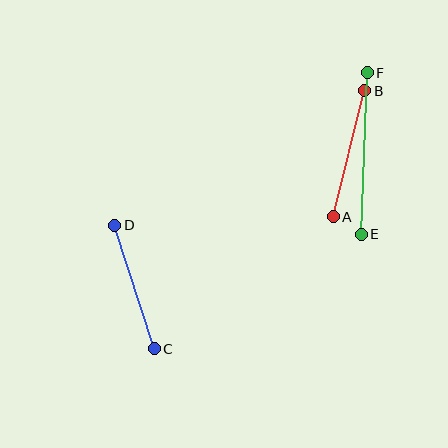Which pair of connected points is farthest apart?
Points E and F are farthest apart.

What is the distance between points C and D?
The distance is approximately 130 pixels.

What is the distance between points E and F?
The distance is approximately 162 pixels.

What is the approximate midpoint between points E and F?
The midpoint is at approximately (364, 154) pixels.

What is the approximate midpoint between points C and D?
The midpoint is at approximately (134, 287) pixels.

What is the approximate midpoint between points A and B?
The midpoint is at approximately (349, 154) pixels.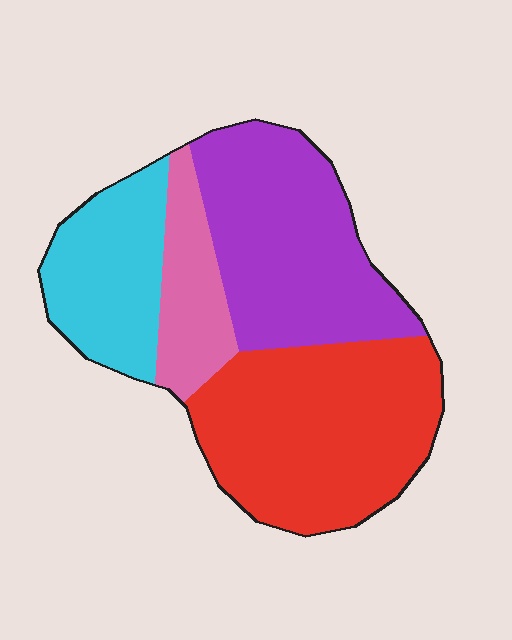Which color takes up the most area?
Red, at roughly 35%.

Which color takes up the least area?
Pink, at roughly 10%.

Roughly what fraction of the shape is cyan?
Cyan takes up less than a quarter of the shape.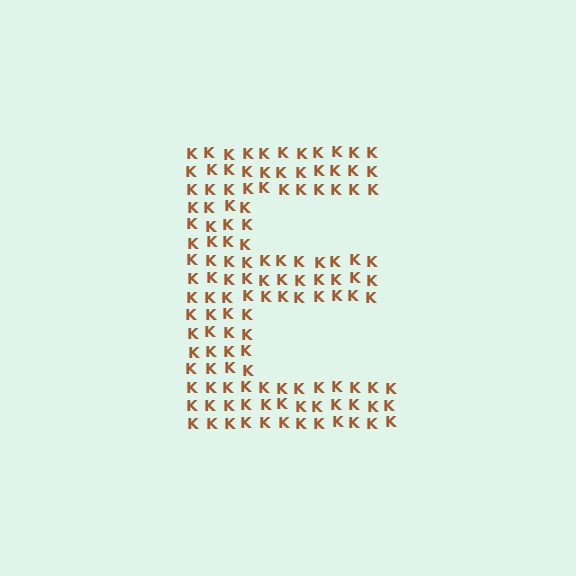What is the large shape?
The large shape is the letter E.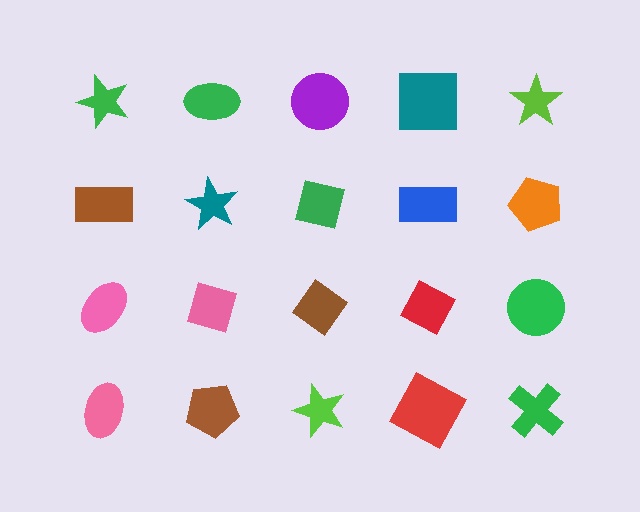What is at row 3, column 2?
A pink diamond.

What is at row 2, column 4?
A blue rectangle.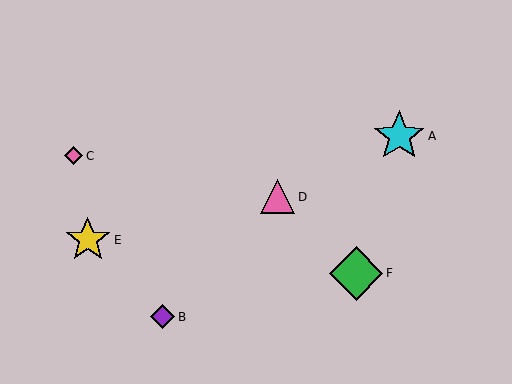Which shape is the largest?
The green diamond (labeled F) is the largest.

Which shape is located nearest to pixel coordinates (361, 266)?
The green diamond (labeled F) at (356, 273) is nearest to that location.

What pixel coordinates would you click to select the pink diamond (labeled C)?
Click at (74, 156) to select the pink diamond C.